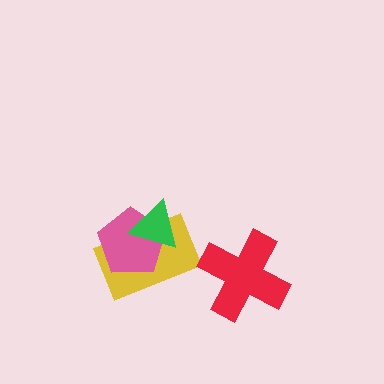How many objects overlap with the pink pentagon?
2 objects overlap with the pink pentagon.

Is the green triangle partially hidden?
No, no other shape covers it.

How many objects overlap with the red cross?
0 objects overlap with the red cross.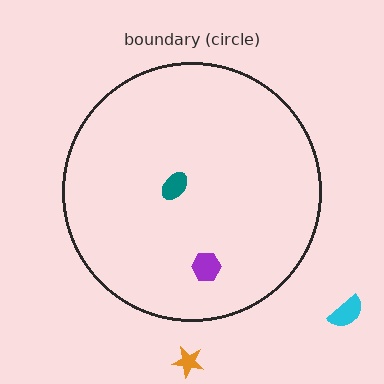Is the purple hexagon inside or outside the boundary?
Inside.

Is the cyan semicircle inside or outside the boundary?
Outside.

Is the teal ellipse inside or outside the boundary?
Inside.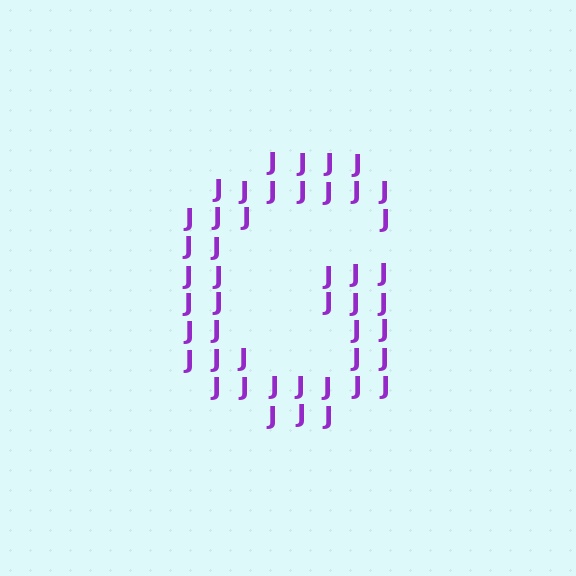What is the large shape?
The large shape is the letter G.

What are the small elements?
The small elements are letter J's.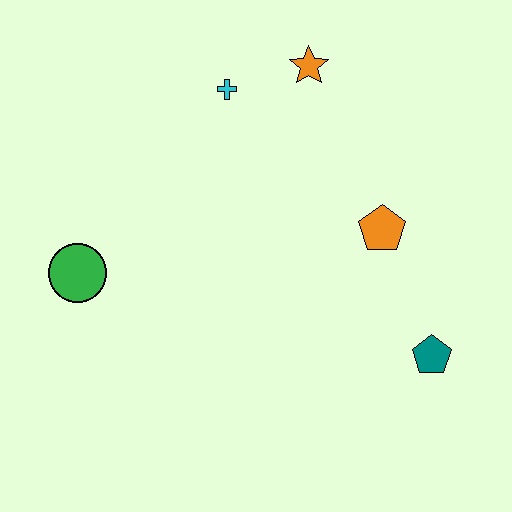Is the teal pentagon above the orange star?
No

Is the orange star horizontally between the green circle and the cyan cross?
No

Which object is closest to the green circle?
The cyan cross is closest to the green circle.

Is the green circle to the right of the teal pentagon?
No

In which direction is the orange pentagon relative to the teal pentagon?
The orange pentagon is above the teal pentagon.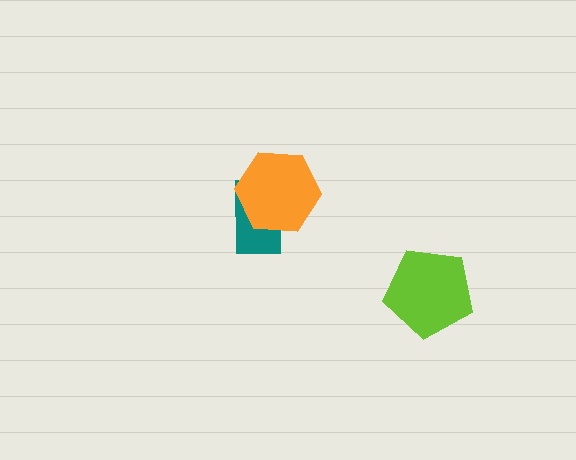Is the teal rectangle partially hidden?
Yes, it is partially covered by another shape.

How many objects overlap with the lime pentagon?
0 objects overlap with the lime pentagon.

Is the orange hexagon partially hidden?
No, no other shape covers it.